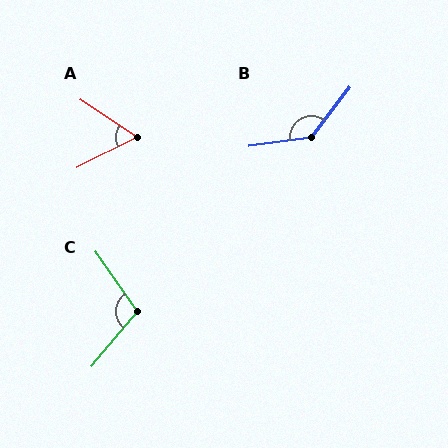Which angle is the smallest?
A, at approximately 60 degrees.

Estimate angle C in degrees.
Approximately 105 degrees.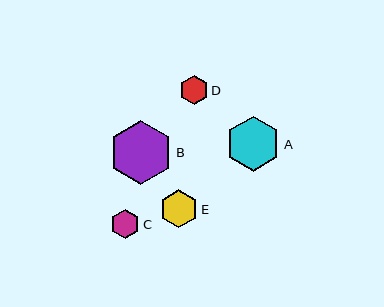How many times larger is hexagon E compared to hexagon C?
Hexagon E is approximately 1.3 times the size of hexagon C.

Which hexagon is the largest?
Hexagon B is the largest with a size of approximately 64 pixels.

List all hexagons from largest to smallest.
From largest to smallest: B, A, E, C, D.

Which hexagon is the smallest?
Hexagon D is the smallest with a size of approximately 29 pixels.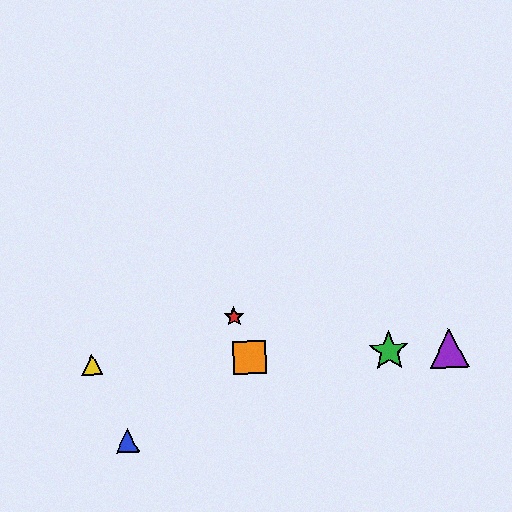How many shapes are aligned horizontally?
4 shapes (the green star, the yellow triangle, the purple triangle, the orange square) are aligned horizontally.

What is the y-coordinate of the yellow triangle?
The yellow triangle is at y≈365.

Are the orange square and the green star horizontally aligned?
Yes, both are at y≈357.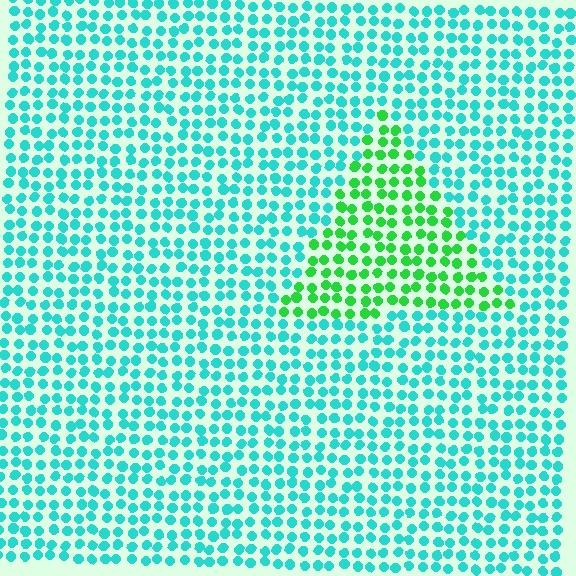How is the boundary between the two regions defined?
The boundary is defined purely by a slight shift in hue (about 49 degrees). Spacing, size, and orientation are identical on both sides.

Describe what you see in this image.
The image is filled with small cyan elements in a uniform arrangement. A triangle-shaped region is visible where the elements are tinted to a slightly different hue, forming a subtle color boundary.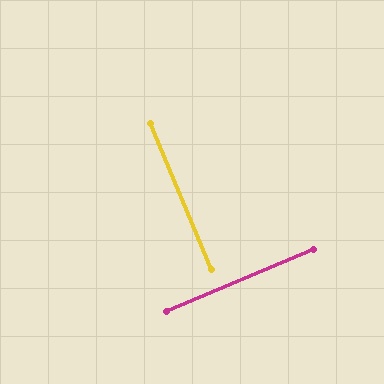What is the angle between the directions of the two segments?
Approximately 90 degrees.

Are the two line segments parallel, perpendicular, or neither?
Perpendicular — they meet at approximately 90°.